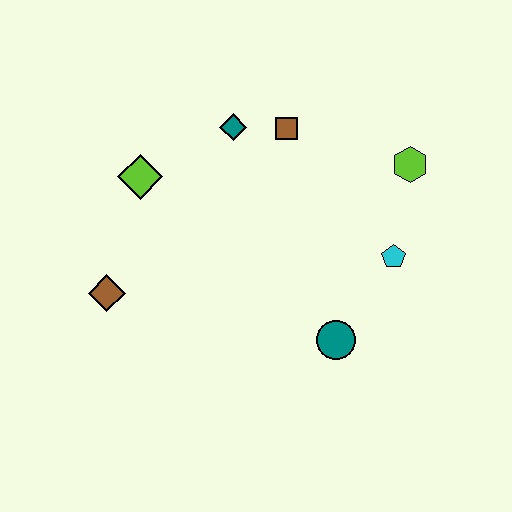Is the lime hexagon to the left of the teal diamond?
No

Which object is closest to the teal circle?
The cyan pentagon is closest to the teal circle.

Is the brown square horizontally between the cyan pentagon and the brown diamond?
Yes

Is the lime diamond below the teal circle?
No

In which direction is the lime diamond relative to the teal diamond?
The lime diamond is to the left of the teal diamond.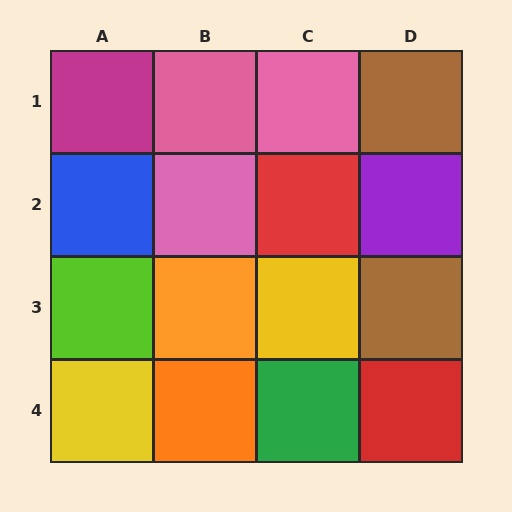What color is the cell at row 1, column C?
Pink.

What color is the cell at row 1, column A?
Magenta.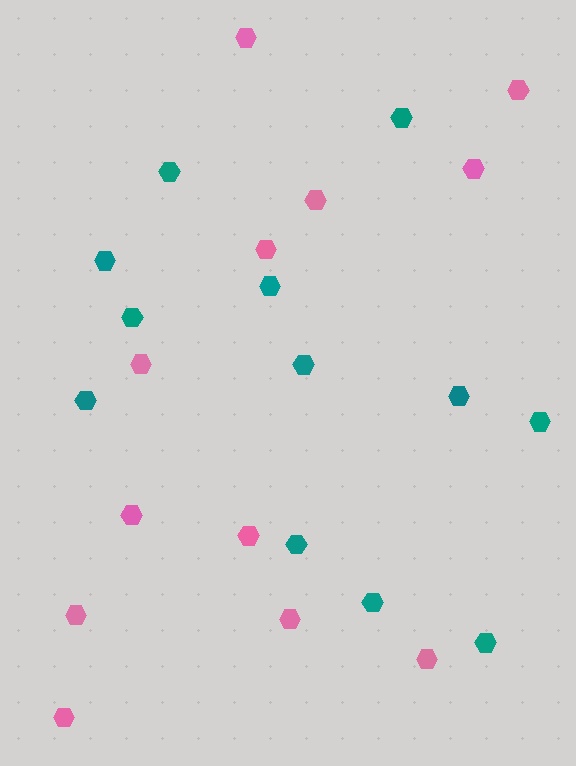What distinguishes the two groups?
There are 2 groups: one group of teal hexagons (12) and one group of pink hexagons (12).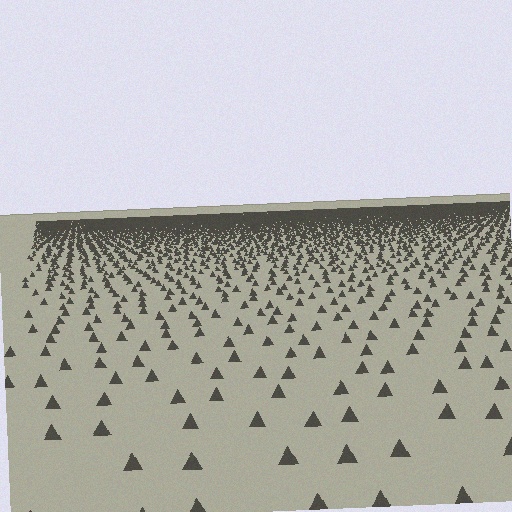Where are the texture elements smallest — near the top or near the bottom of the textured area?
Near the top.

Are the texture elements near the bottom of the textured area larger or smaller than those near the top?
Larger. Near the bottom, elements are closer to the viewer and appear at a bigger on-screen size.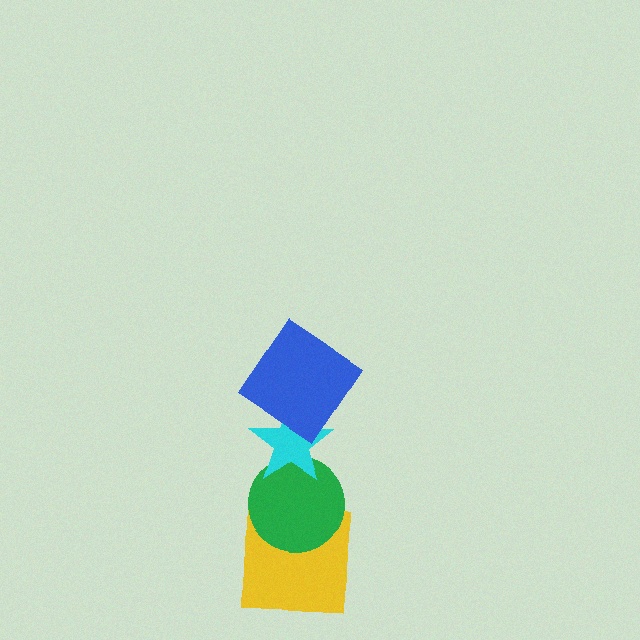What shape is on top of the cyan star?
The blue diamond is on top of the cyan star.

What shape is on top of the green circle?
The cyan star is on top of the green circle.